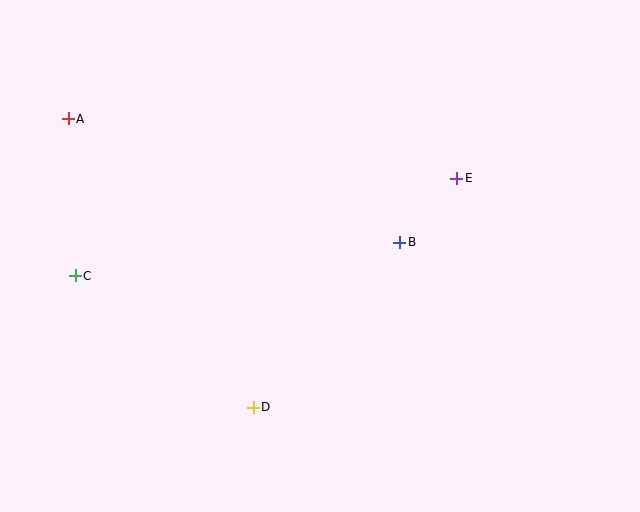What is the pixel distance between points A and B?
The distance between A and B is 354 pixels.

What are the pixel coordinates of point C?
Point C is at (75, 276).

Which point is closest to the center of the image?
Point B at (400, 242) is closest to the center.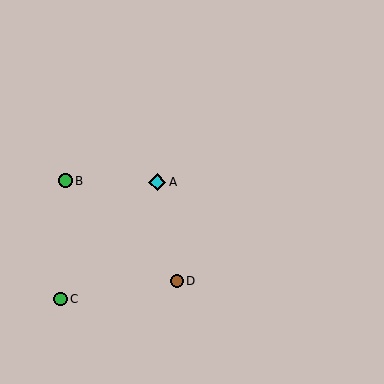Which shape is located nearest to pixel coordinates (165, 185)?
The cyan diamond (labeled A) at (157, 182) is nearest to that location.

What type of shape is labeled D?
Shape D is a brown circle.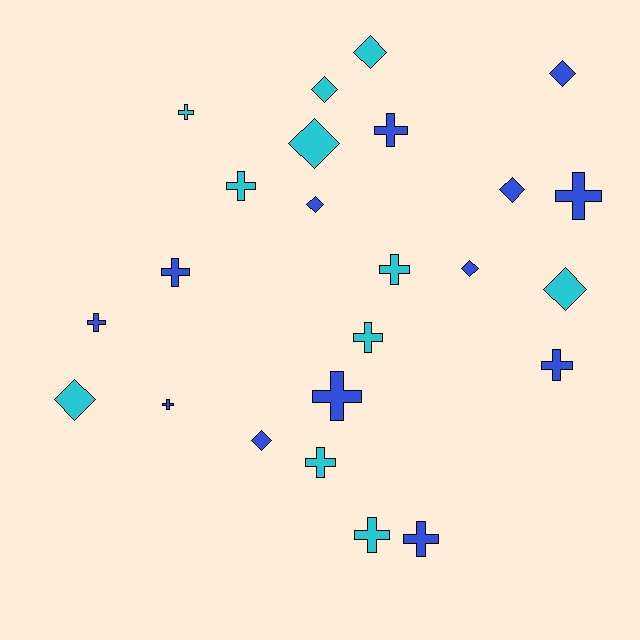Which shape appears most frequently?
Cross, with 14 objects.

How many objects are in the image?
There are 24 objects.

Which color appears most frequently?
Blue, with 13 objects.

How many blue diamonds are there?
There are 5 blue diamonds.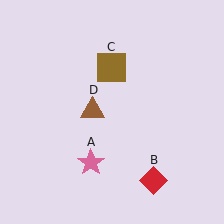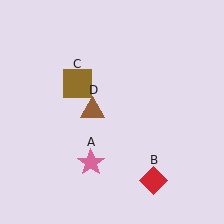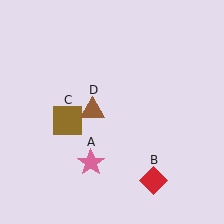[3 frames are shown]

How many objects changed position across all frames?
1 object changed position: brown square (object C).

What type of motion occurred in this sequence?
The brown square (object C) rotated counterclockwise around the center of the scene.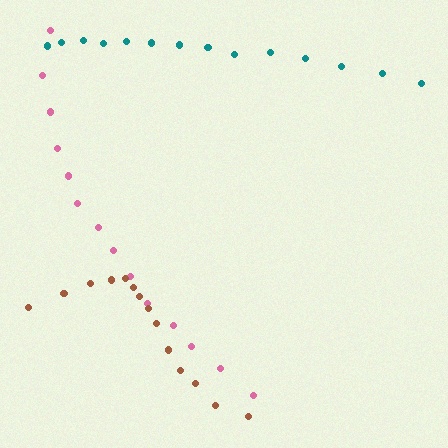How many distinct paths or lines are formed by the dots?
There are 3 distinct paths.